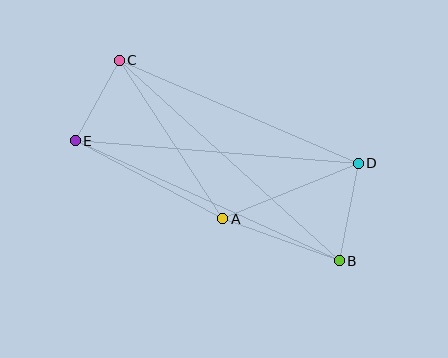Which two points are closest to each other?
Points C and E are closest to each other.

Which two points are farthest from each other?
Points B and C are farthest from each other.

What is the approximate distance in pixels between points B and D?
The distance between B and D is approximately 99 pixels.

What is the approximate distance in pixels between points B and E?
The distance between B and E is approximately 290 pixels.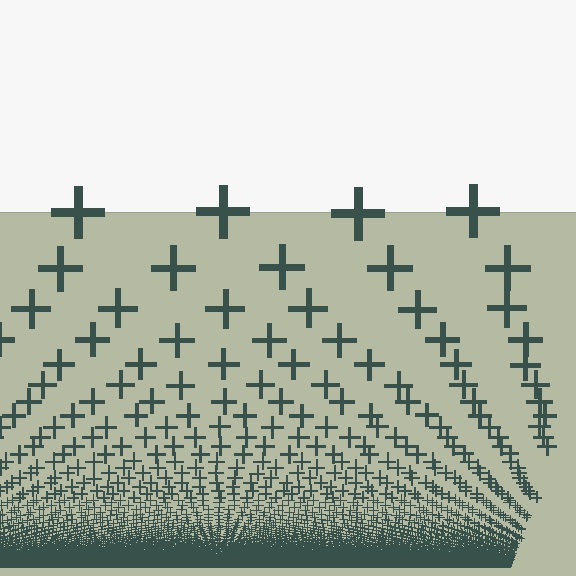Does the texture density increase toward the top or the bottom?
Density increases toward the bottom.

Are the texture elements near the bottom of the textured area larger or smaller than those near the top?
Smaller. The gradient is inverted — elements near the bottom are smaller and denser.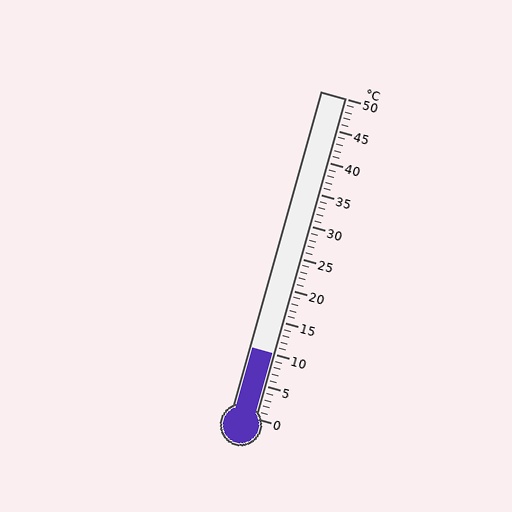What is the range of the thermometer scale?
The thermometer scale ranges from 0°C to 50°C.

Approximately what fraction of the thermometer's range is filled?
The thermometer is filled to approximately 20% of its range.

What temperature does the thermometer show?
The thermometer shows approximately 10°C.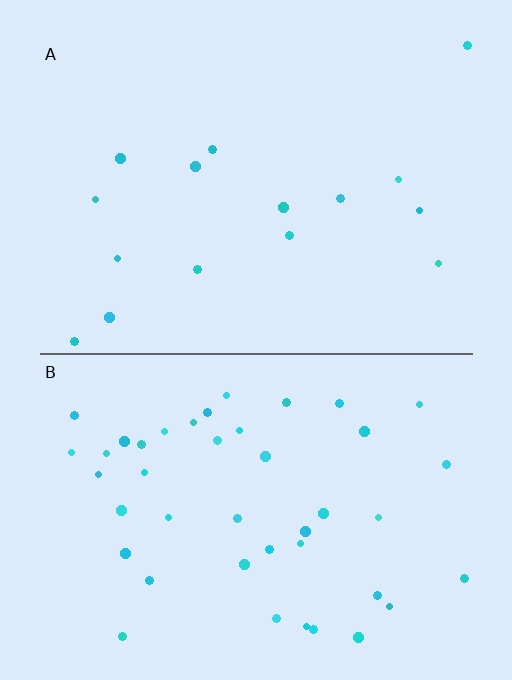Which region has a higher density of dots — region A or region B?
B (the bottom).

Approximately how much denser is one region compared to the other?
Approximately 2.8× — region B over region A.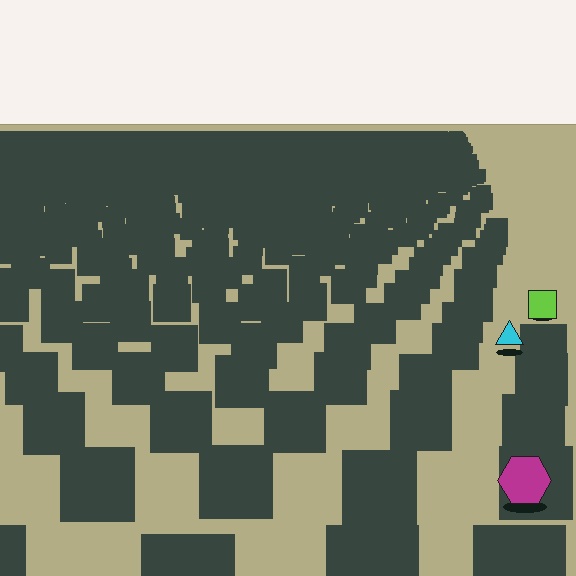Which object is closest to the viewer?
The magenta hexagon is closest. The texture marks near it are larger and more spread out.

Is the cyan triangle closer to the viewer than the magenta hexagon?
No. The magenta hexagon is closer — you can tell from the texture gradient: the ground texture is coarser near it.